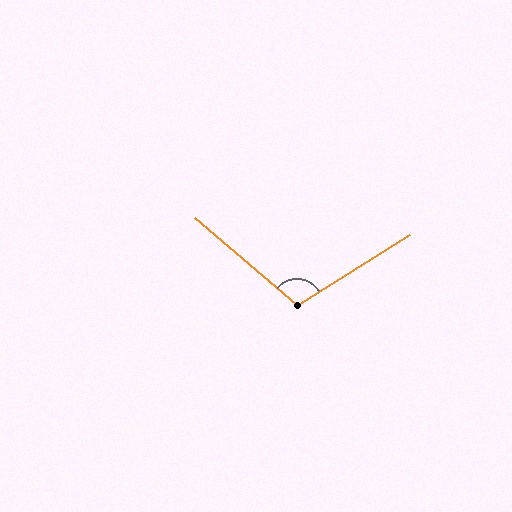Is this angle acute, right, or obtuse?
It is obtuse.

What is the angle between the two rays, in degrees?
Approximately 107 degrees.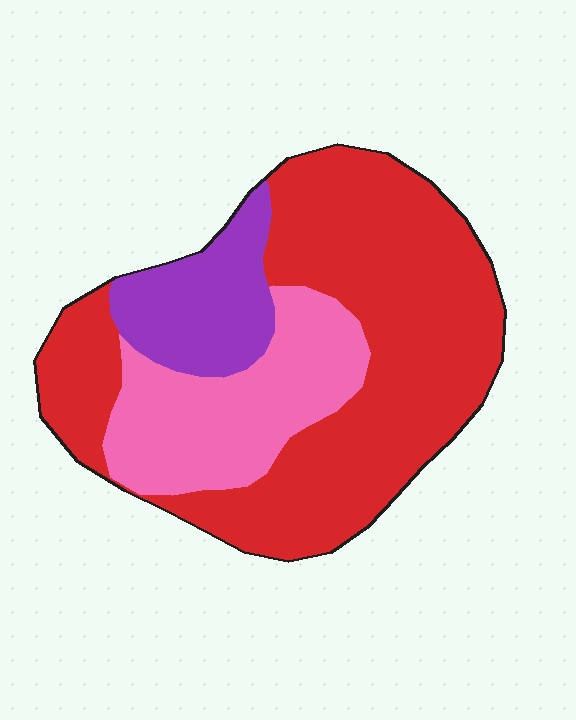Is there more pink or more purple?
Pink.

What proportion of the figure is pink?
Pink takes up about one quarter (1/4) of the figure.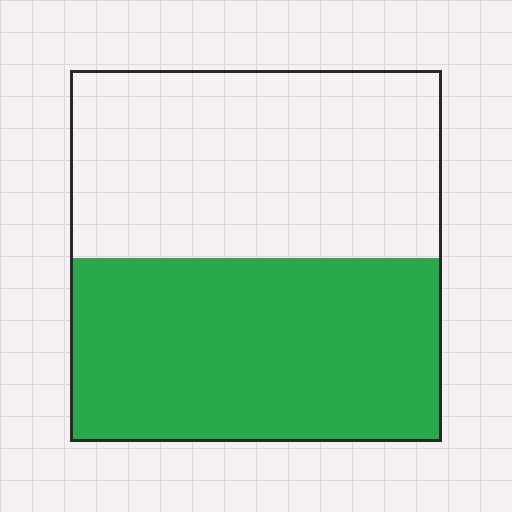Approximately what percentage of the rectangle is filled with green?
Approximately 50%.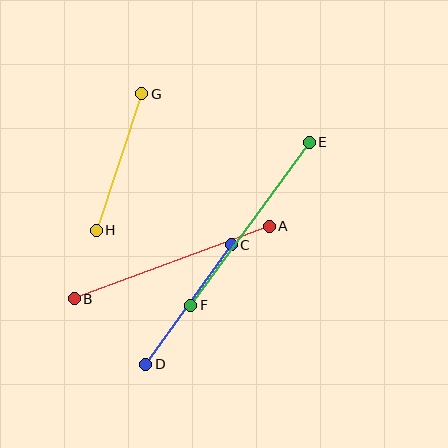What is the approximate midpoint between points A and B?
The midpoint is at approximately (172, 262) pixels.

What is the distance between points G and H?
The distance is approximately 144 pixels.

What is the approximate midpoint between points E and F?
The midpoint is at approximately (250, 224) pixels.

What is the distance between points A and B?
The distance is approximately 208 pixels.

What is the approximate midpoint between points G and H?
The midpoint is at approximately (119, 162) pixels.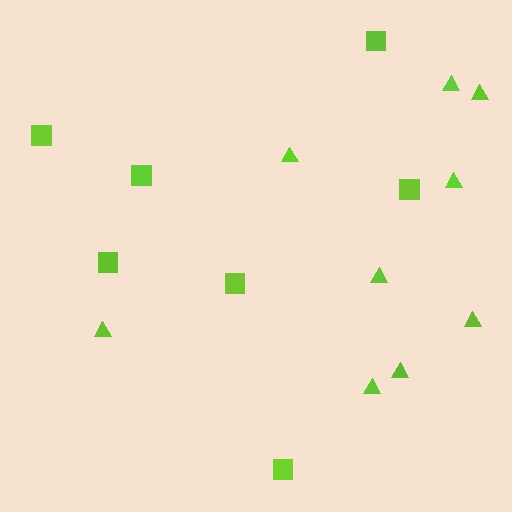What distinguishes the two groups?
There are 2 groups: one group of triangles (9) and one group of squares (7).